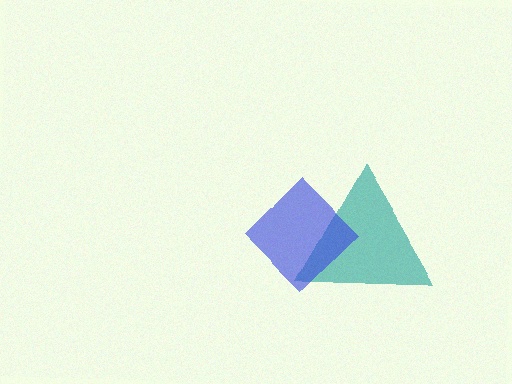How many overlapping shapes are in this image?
There are 2 overlapping shapes in the image.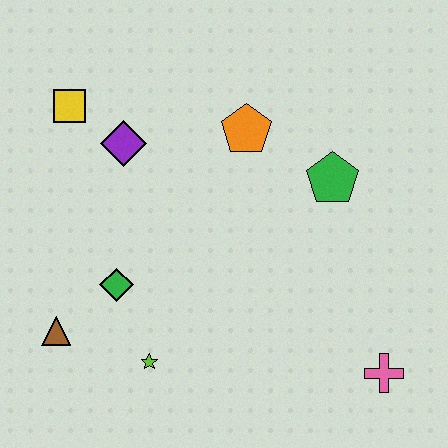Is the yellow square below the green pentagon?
No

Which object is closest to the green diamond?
The brown triangle is closest to the green diamond.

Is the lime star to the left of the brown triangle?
No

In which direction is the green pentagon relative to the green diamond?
The green pentagon is to the right of the green diamond.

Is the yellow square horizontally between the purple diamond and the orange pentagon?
No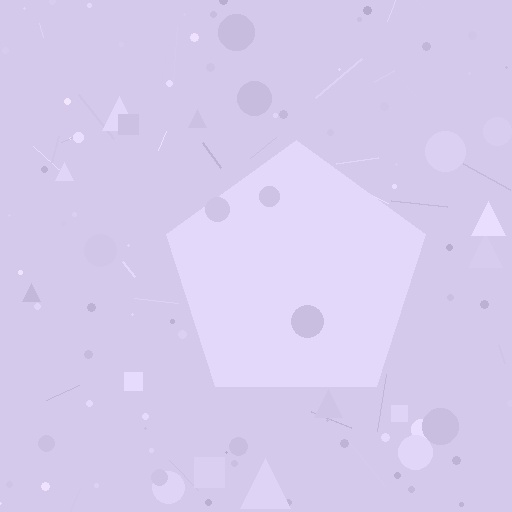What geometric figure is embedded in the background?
A pentagon is embedded in the background.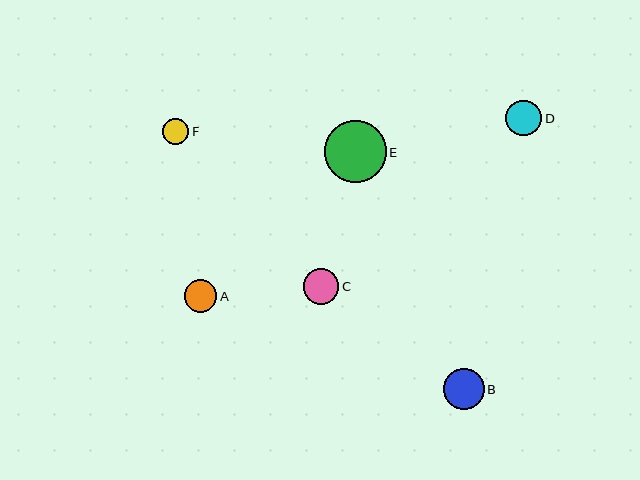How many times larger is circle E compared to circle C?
Circle E is approximately 1.7 times the size of circle C.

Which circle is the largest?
Circle E is the largest with a size of approximately 61 pixels.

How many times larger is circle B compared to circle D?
Circle B is approximately 1.1 times the size of circle D.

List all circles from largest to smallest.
From largest to smallest: E, B, D, C, A, F.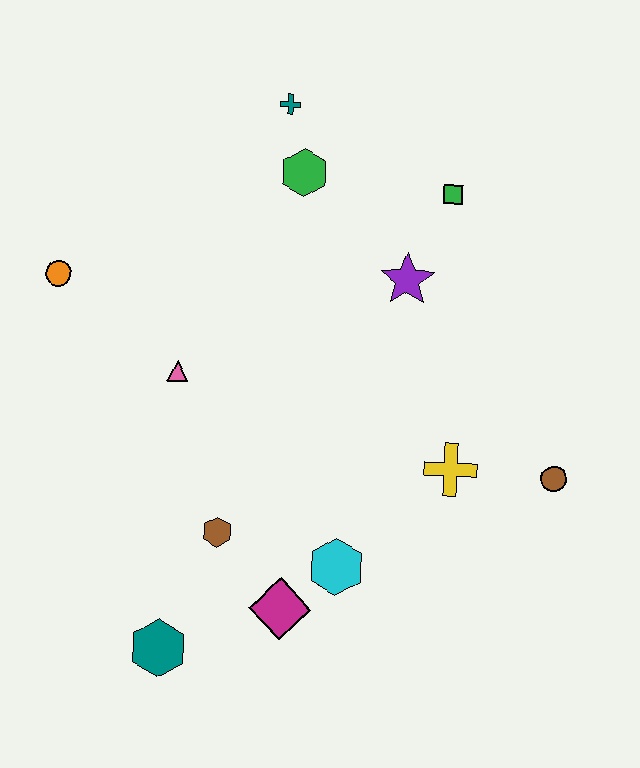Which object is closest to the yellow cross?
The brown circle is closest to the yellow cross.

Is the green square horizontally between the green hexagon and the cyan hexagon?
No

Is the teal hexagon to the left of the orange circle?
No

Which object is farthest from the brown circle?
The orange circle is farthest from the brown circle.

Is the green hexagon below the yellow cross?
No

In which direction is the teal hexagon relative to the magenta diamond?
The teal hexagon is to the left of the magenta diamond.